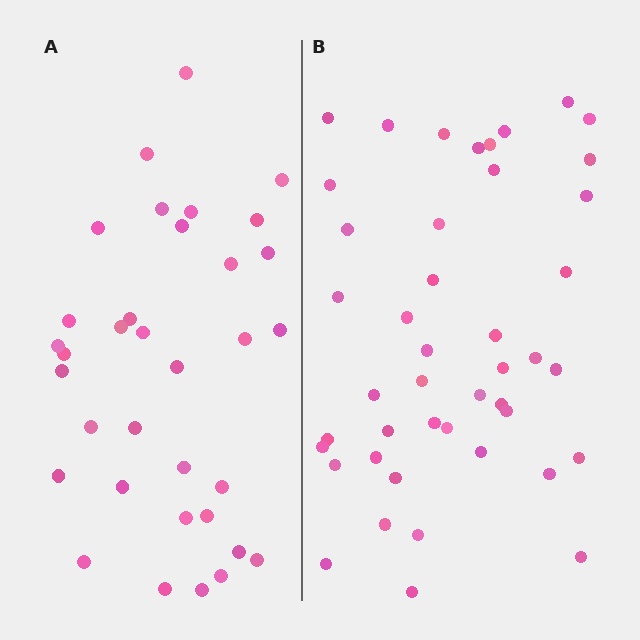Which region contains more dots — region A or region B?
Region B (the right region) has more dots.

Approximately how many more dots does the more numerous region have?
Region B has roughly 10 or so more dots than region A.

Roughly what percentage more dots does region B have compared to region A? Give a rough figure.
About 30% more.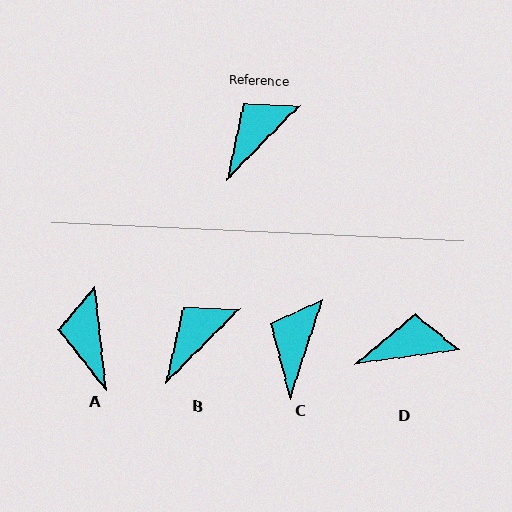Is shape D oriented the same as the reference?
No, it is off by about 37 degrees.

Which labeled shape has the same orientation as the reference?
B.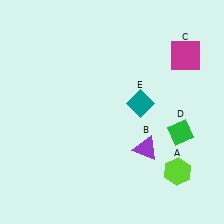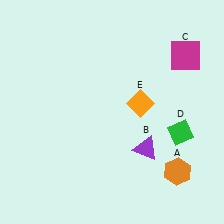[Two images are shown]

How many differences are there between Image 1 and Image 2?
There are 2 differences between the two images.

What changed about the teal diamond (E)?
In Image 1, E is teal. In Image 2, it changed to orange.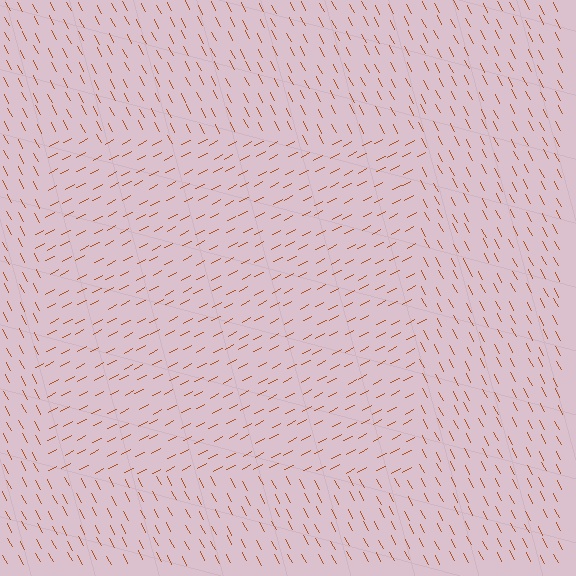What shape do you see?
I see a rectangle.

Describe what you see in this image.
The image is filled with small brown line segments. A rectangle region in the image has lines oriented differently from the surrounding lines, creating a visible texture boundary.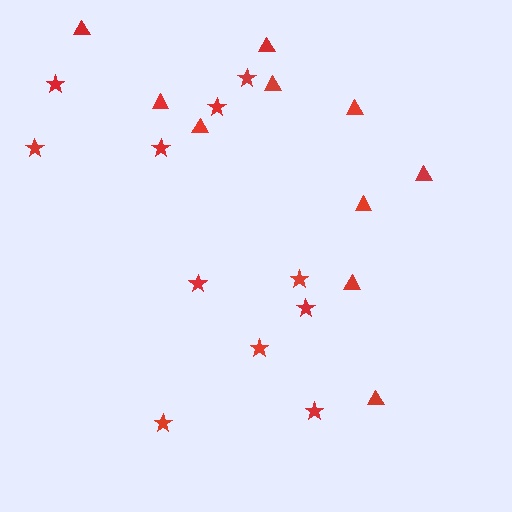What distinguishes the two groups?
There are 2 groups: one group of stars (11) and one group of triangles (10).